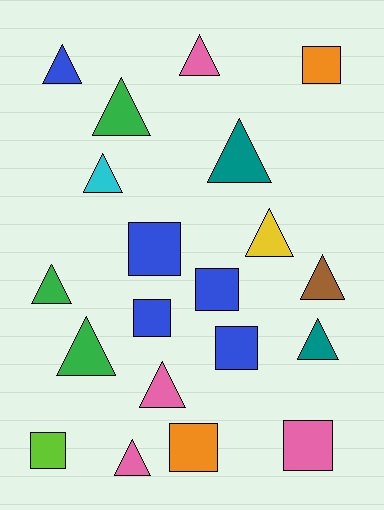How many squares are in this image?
There are 8 squares.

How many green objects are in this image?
There are 3 green objects.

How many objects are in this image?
There are 20 objects.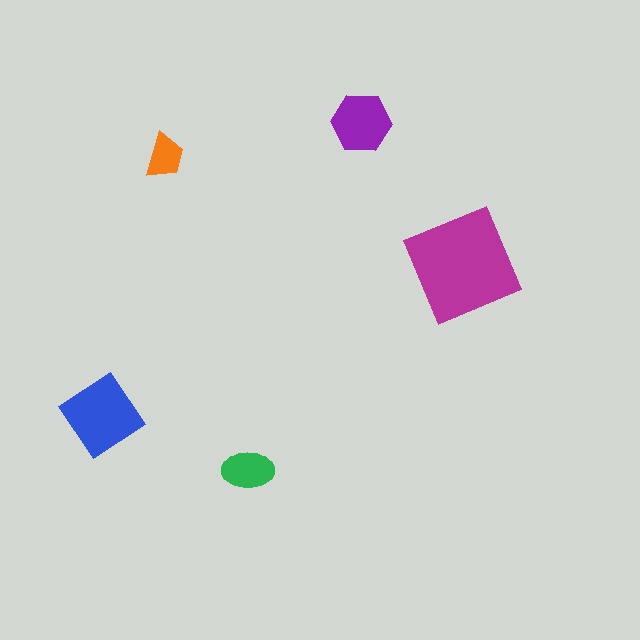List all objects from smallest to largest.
The orange trapezoid, the green ellipse, the purple hexagon, the blue diamond, the magenta square.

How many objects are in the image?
There are 5 objects in the image.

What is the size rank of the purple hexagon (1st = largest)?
3rd.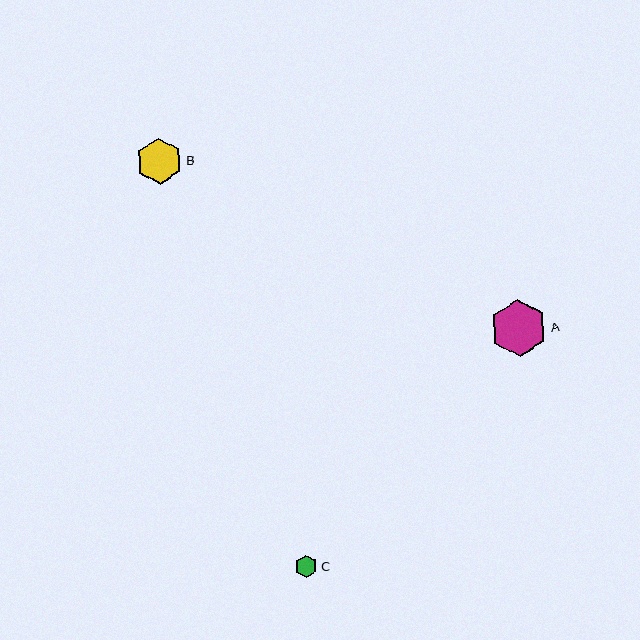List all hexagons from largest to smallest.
From largest to smallest: A, B, C.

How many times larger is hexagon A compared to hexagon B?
Hexagon A is approximately 1.2 times the size of hexagon B.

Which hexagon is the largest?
Hexagon A is the largest with a size of approximately 57 pixels.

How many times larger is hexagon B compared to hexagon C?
Hexagon B is approximately 2.0 times the size of hexagon C.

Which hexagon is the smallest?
Hexagon C is the smallest with a size of approximately 23 pixels.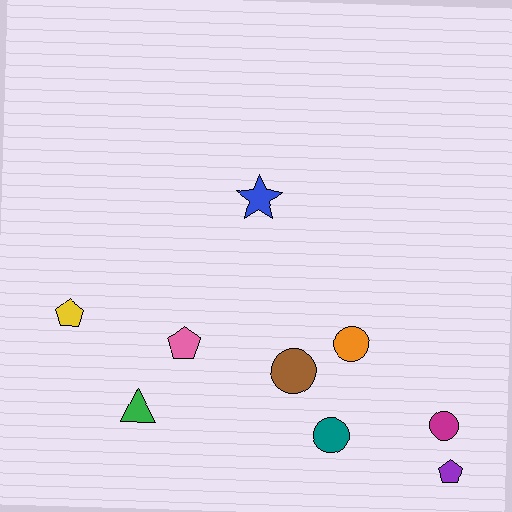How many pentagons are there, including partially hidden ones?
There are 3 pentagons.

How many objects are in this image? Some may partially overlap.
There are 9 objects.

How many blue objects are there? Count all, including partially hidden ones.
There is 1 blue object.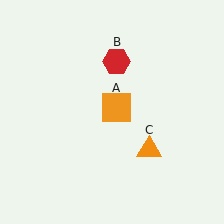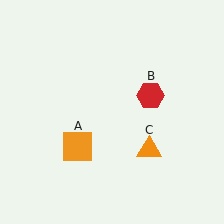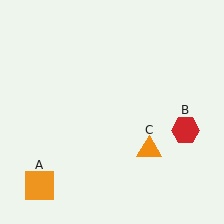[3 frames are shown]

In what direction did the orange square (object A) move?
The orange square (object A) moved down and to the left.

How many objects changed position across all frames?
2 objects changed position: orange square (object A), red hexagon (object B).